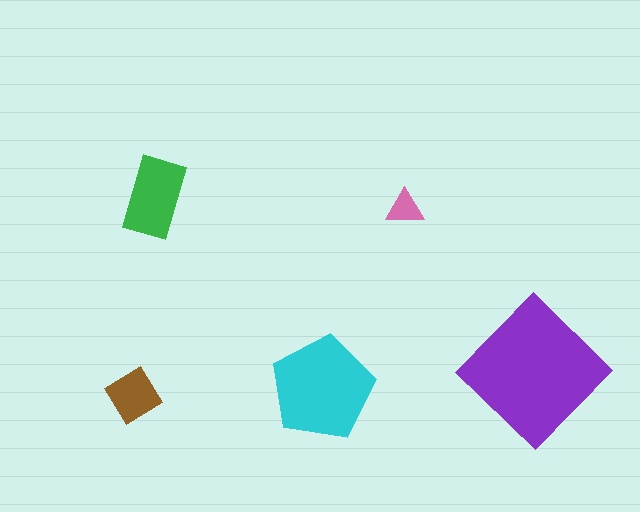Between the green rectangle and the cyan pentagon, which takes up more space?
The cyan pentagon.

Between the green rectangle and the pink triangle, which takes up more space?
The green rectangle.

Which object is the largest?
The purple diamond.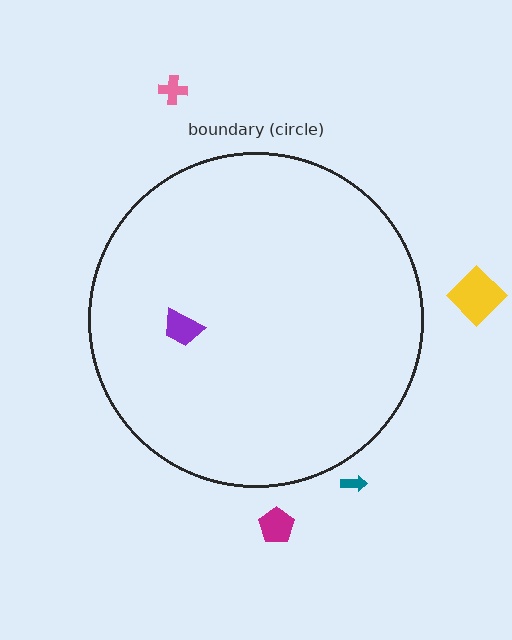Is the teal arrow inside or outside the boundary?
Outside.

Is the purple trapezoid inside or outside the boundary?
Inside.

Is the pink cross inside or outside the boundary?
Outside.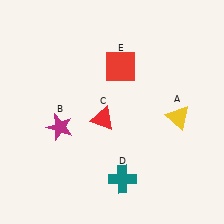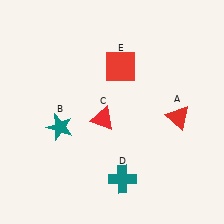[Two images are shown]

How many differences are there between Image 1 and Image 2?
There are 2 differences between the two images.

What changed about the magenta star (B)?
In Image 1, B is magenta. In Image 2, it changed to teal.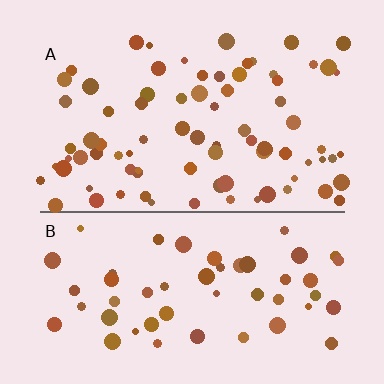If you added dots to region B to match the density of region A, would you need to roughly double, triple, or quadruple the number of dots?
Approximately double.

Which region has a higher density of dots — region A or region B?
A (the top).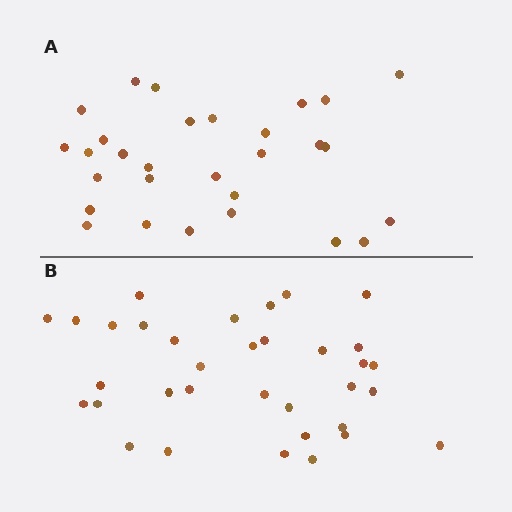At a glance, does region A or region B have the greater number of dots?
Region B (the bottom region) has more dots.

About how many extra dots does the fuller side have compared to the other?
Region B has about 5 more dots than region A.